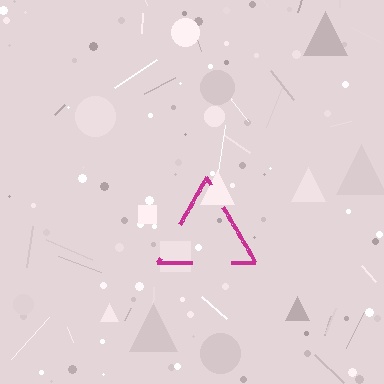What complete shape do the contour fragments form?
The contour fragments form a triangle.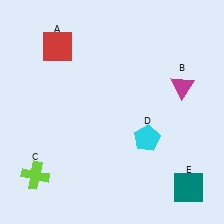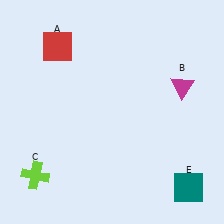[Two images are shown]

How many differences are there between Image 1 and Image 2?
There is 1 difference between the two images.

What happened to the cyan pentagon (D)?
The cyan pentagon (D) was removed in Image 2. It was in the bottom-right area of Image 1.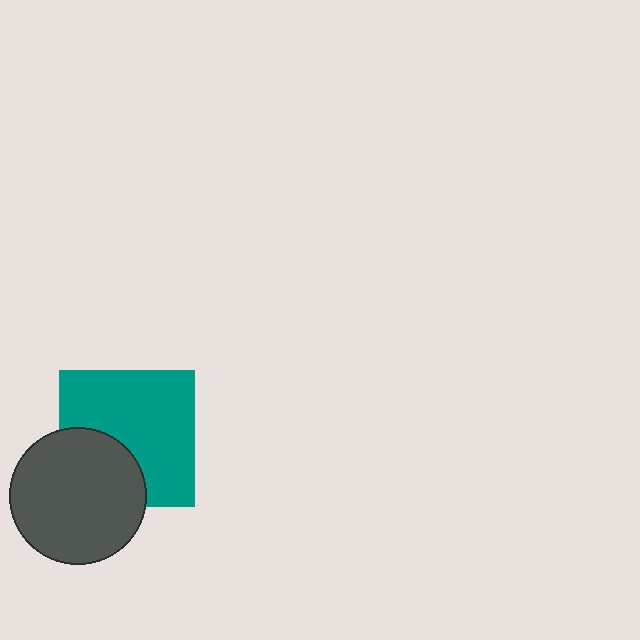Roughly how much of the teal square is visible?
Most of it is visible (roughly 68%).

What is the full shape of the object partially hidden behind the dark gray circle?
The partially hidden object is a teal square.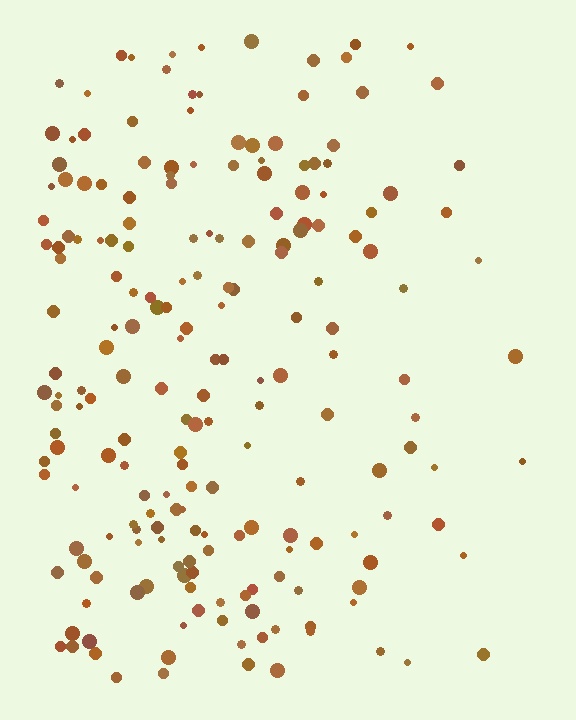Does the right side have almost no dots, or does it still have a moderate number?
Still a moderate number, just noticeably fewer than the left.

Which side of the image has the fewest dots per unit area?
The right.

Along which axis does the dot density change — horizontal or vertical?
Horizontal.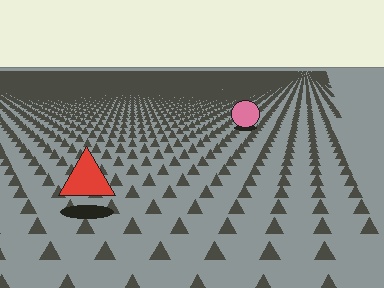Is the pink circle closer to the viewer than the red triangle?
No. The red triangle is closer — you can tell from the texture gradient: the ground texture is coarser near it.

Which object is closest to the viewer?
The red triangle is closest. The texture marks near it are larger and more spread out.